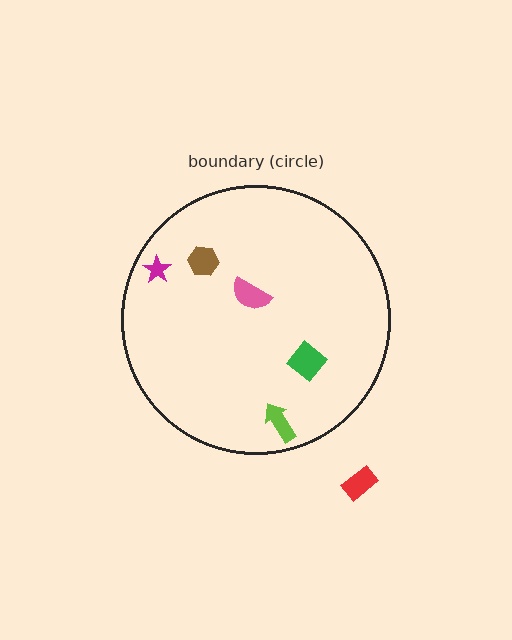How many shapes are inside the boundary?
5 inside, 1 outside.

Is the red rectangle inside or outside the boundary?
Outside.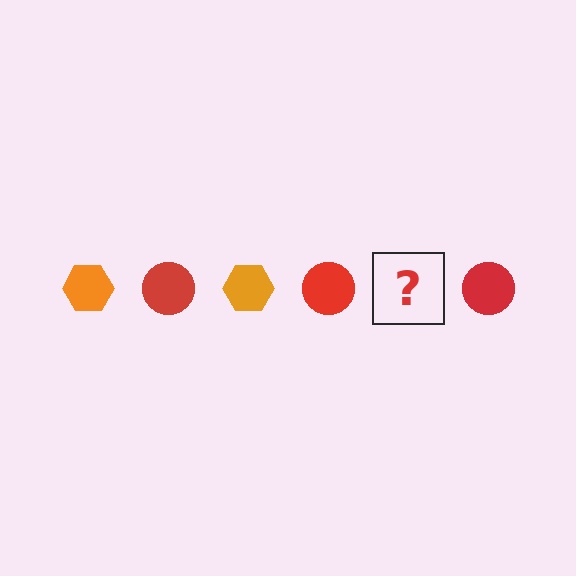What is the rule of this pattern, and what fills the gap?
The rule is that the pattern alternates between orange hexagon and red circle. The gap should be filled with an orange hexagon.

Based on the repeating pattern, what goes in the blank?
The blank should be an orange hexagon.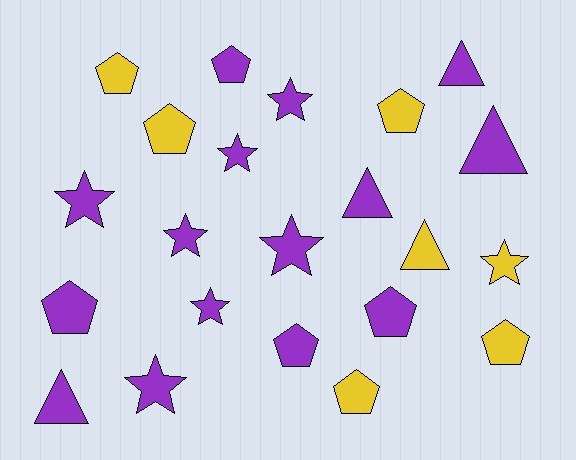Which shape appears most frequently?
Pentagon, with 9 objects.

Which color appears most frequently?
Purple, with 15 objects.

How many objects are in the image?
There are 22 objects.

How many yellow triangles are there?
There is 1 yellow triangle.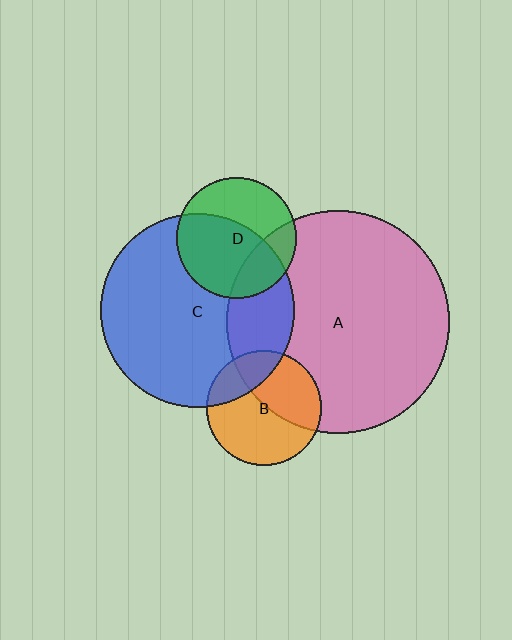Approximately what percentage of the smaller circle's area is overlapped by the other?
Approximately 60%.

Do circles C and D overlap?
Yes.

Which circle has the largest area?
Circle A (pink).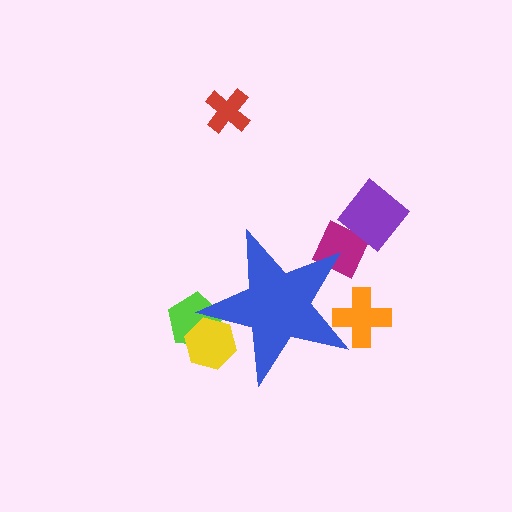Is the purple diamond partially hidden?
No, the purple diamond is fully visible.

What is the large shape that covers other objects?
A blue star.